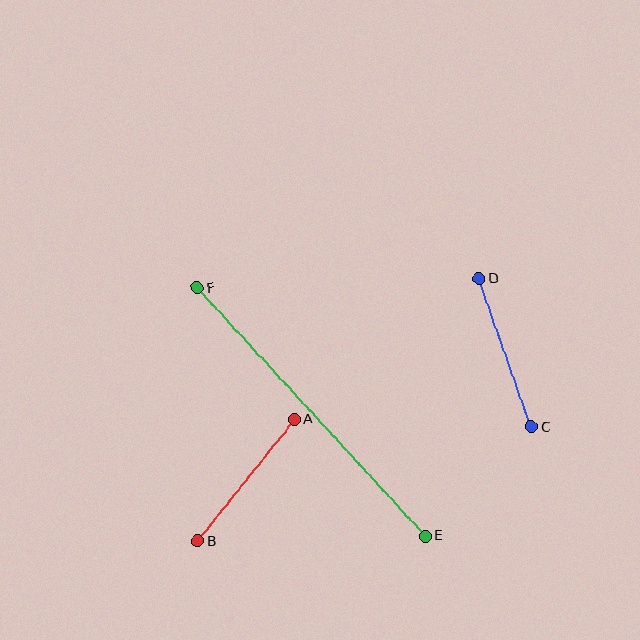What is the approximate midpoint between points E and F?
The midpoint is at approximately (311, 412) pixels.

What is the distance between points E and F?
The distance is approximately 337 pixels.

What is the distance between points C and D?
The distance is approximately 157 pixels.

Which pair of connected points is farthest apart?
Points E and F are farthest apart.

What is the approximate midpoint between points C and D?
The midpoint is at approximately (505, 353) pixels.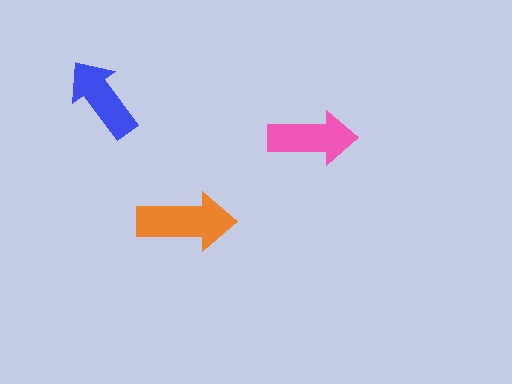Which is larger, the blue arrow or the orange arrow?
The orange one.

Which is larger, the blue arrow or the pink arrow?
The pink one.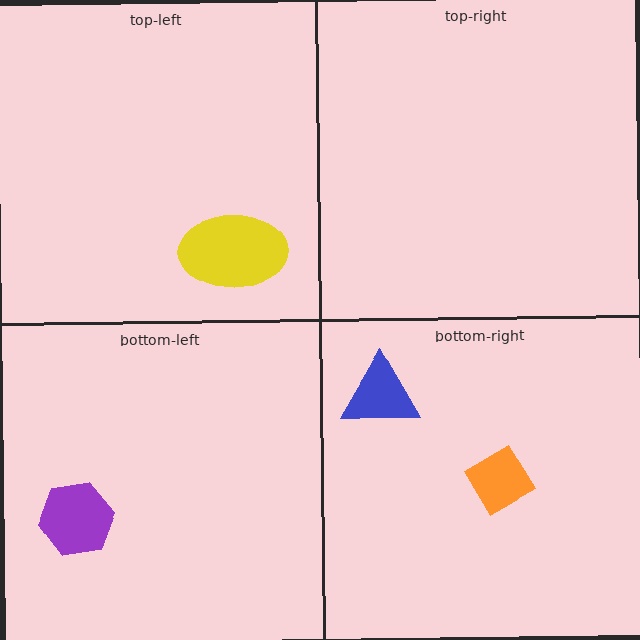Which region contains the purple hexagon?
The bottom-left region.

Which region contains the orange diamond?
The bottom-right region.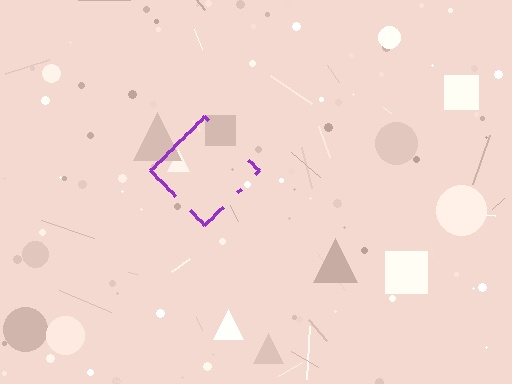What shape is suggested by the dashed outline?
The dashed outline suggests a diamond.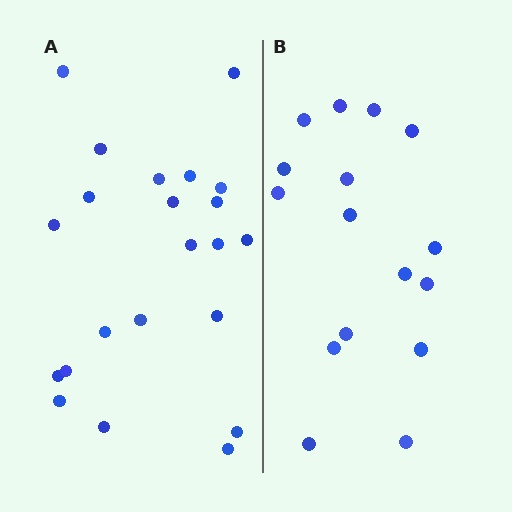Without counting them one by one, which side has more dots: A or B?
Region A (the left region) has more dots.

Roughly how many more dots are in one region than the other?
Region A has about 6 more dots than region B.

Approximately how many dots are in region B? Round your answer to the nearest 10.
About 20 dots. (The exact count is 16, which rounds to 20.)